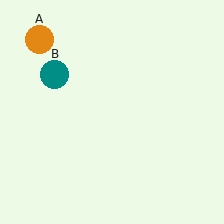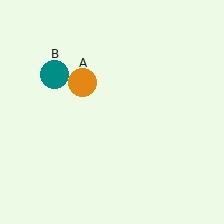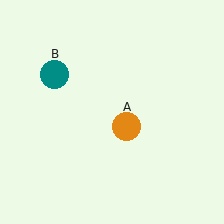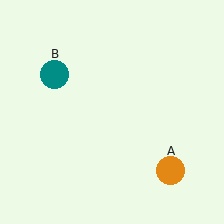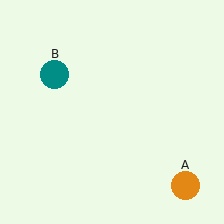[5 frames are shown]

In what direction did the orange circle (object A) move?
The orange circle (object A) moved down and to the right.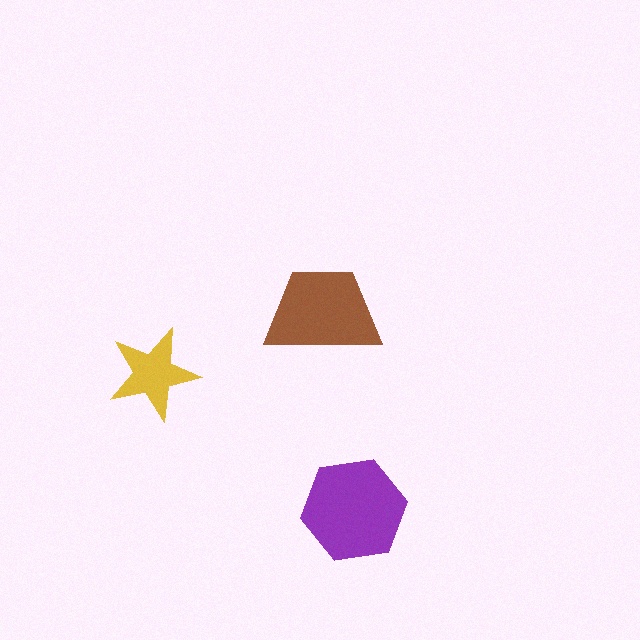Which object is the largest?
The purple hexagon.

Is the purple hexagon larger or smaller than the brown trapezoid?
Larger.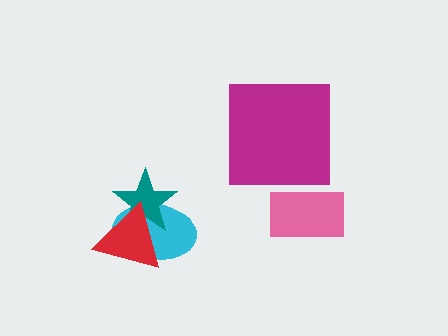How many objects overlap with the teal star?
2 objects overlap with the teal star.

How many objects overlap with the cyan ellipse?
2 objects overlap with the cyan ellipse.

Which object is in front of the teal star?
The red triangle is in front of the teal star.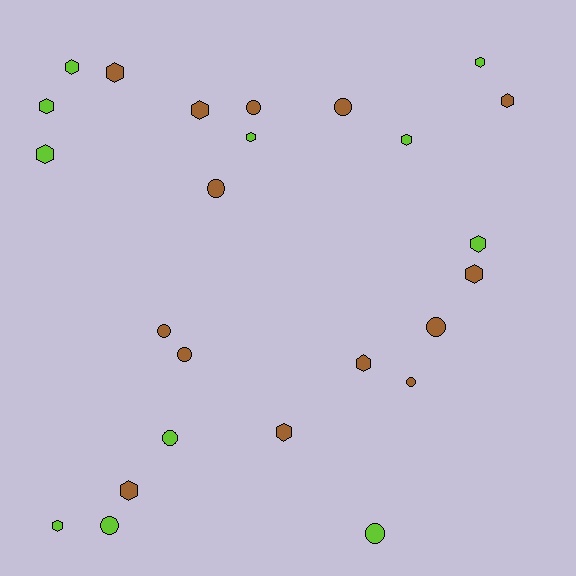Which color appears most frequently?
Brown, with 14 objects.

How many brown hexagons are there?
There are 7 brown hexagons.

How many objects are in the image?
There are 25 objects.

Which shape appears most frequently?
Hexagon, with 15 objects.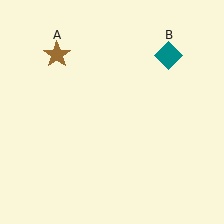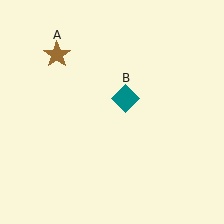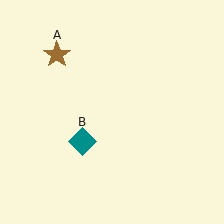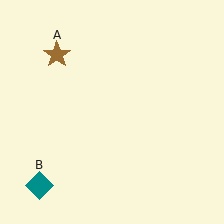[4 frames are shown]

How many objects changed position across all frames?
1 object changed position: teal diamond (object B).